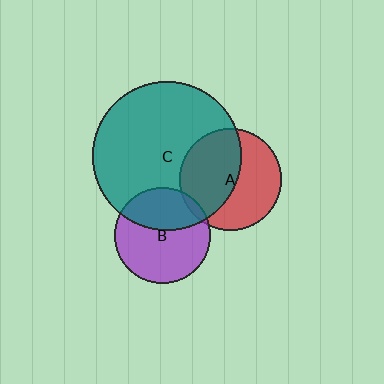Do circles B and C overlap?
Yes.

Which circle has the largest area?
Circle C (teal).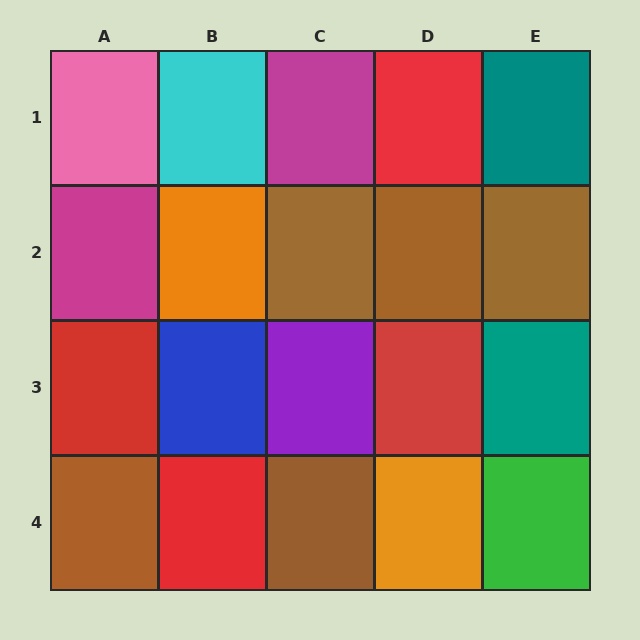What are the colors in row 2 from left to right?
Magenta, orange, brown, brown, brown.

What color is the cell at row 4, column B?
Red.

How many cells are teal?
2 cells are teal.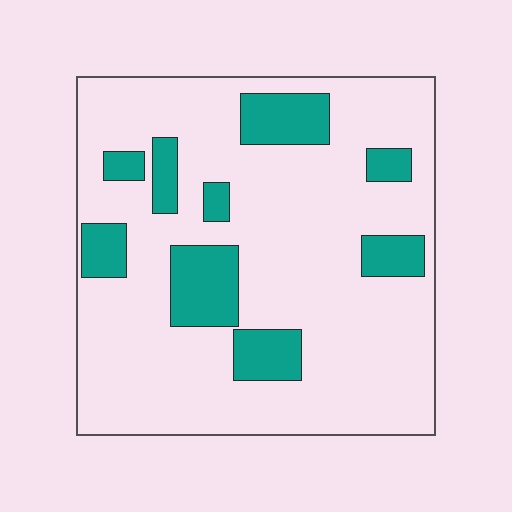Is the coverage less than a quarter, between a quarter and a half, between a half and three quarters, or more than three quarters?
Less than a quarter.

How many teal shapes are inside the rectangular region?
9.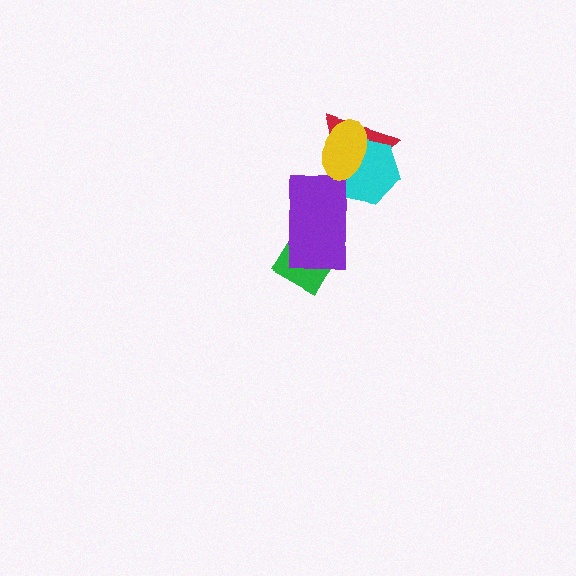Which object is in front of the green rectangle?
The purple rectangle is in front of the green rectangle.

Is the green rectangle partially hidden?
Yes, it is partially covered by another shape.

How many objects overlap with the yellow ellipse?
2 objects overlap with the yellow ellipse.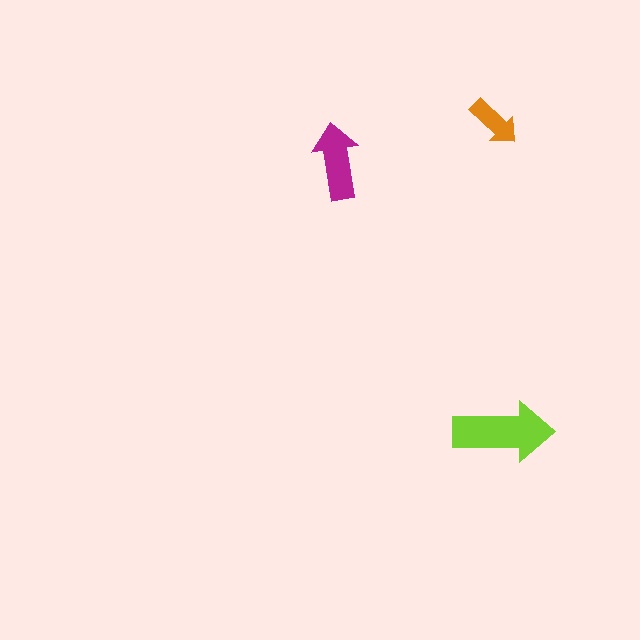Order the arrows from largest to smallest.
the lime one, the magenta one, the orange one.